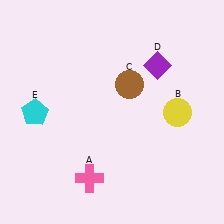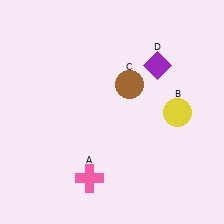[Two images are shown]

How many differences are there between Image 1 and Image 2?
There is 1 difference between the two images.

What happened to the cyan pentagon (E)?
The cyan pentagon (E) was removed in Image 2. It was in the bottom-left area of Image 1.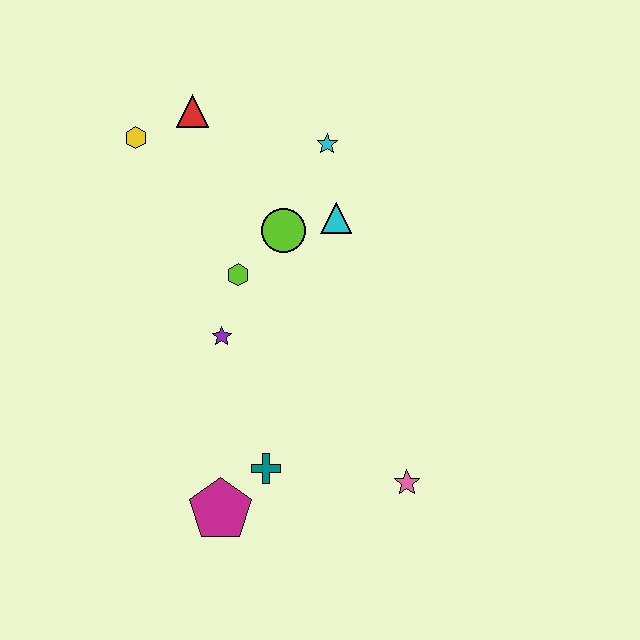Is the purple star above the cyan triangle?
No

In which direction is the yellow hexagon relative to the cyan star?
The yellow hexagon is to the left of the cyan star.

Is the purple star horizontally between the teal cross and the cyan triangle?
No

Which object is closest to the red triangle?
The yellow hexagon is closest to the red triangle.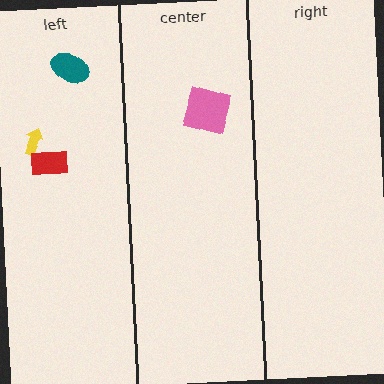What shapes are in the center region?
The pink square.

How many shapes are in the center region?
1.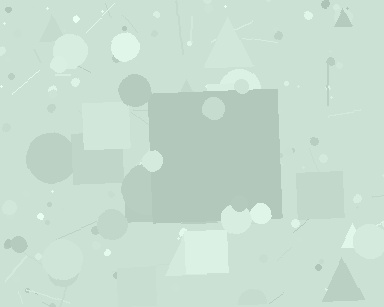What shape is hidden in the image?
A square is hidden in the image.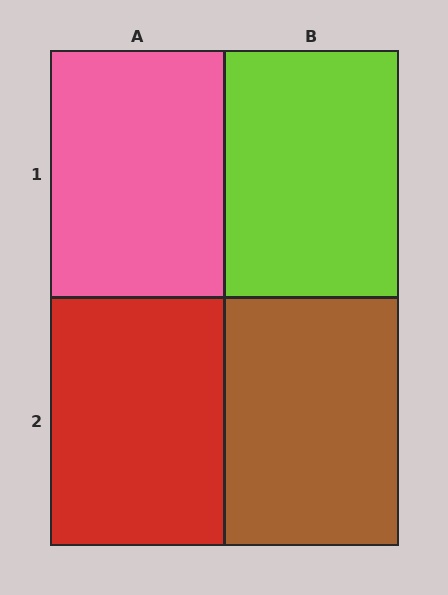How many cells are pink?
1 cell is pink.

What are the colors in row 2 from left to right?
Red, brown.